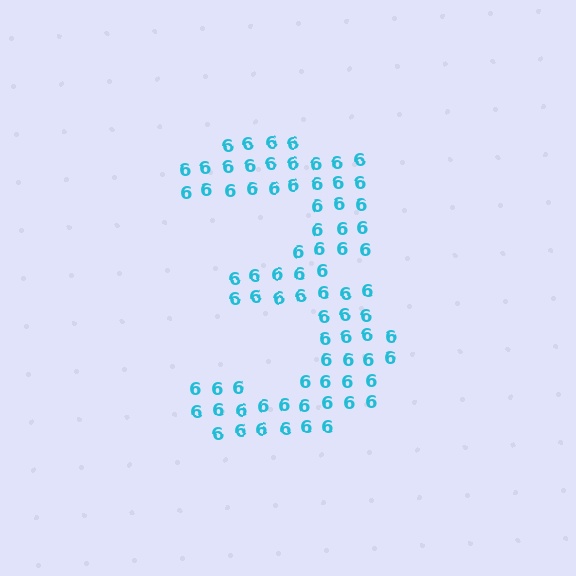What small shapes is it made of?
It is made of small digit 6's.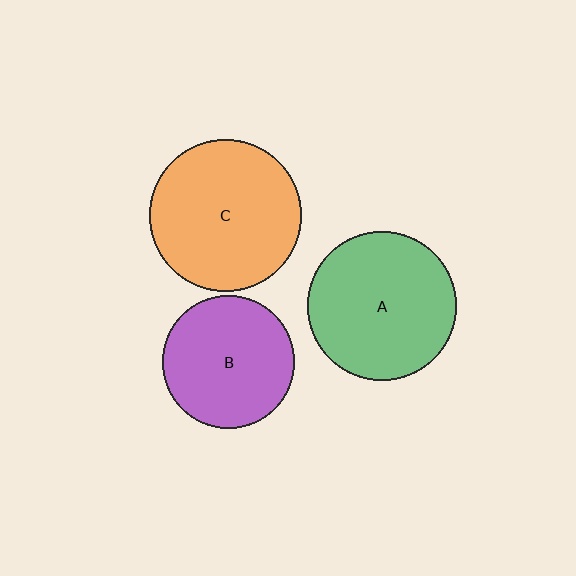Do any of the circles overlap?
No, none of the circles overlap.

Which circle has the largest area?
Circle C (orange).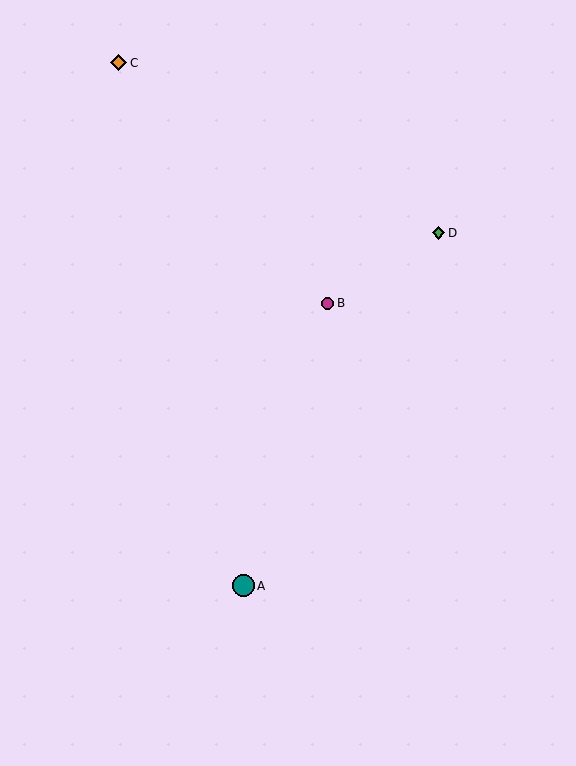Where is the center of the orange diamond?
The center of the orange diamond is at (119, 63).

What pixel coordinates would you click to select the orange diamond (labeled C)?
Click at (119, 63) to select the orange diamond C.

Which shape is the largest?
The teal circle (labeled A) is the largest.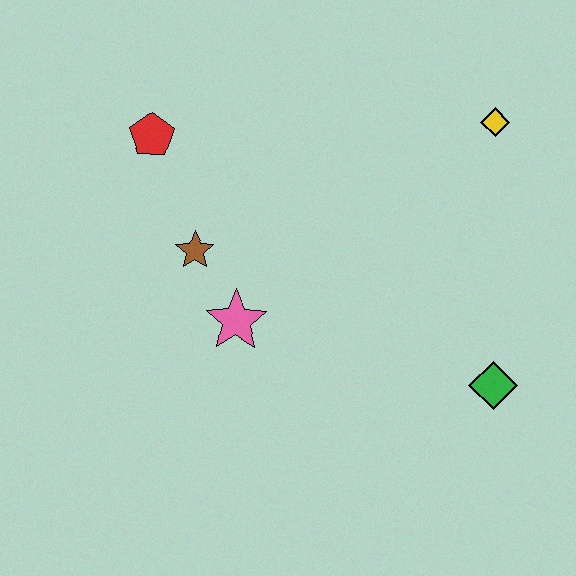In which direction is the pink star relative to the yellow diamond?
The pink star is to the left of the yellow diamond.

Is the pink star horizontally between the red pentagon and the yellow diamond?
Yes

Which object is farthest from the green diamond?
The red pentagon is farthest from the green diamond.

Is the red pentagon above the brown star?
Yes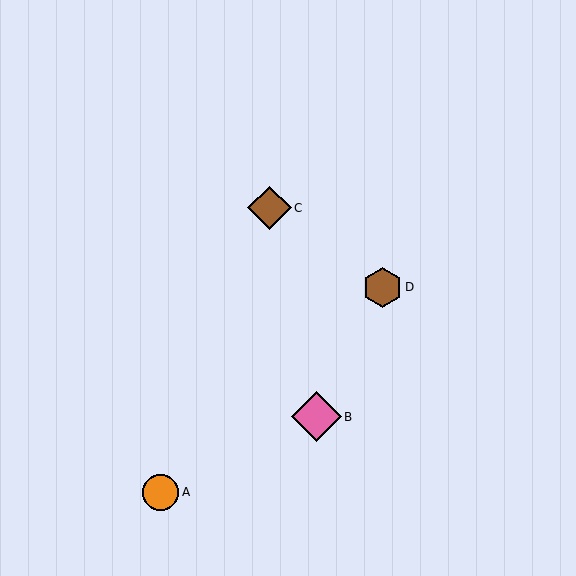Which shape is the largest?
The pink diamond (labeled B) is the largest.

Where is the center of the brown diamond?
The center of the brown diamond is at (269, 208).